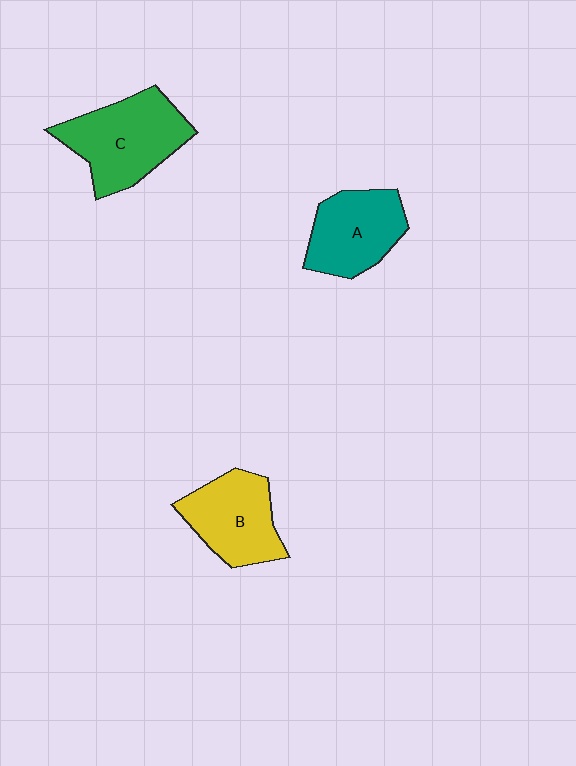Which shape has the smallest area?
Shape A (teal).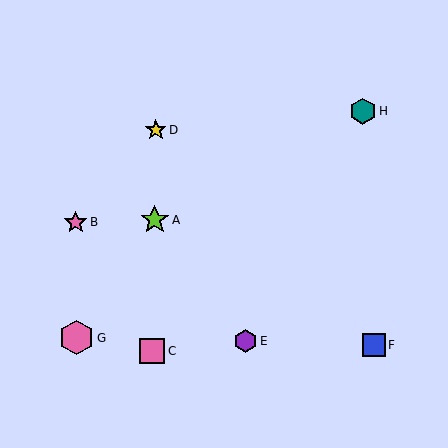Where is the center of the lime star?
The center of the lime star is at (155, 220).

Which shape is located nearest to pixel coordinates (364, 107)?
The teal hexagon (labeled H) at (363, 111) is nearest to that location.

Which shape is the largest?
The pink hexagon (labeled G) is the largest.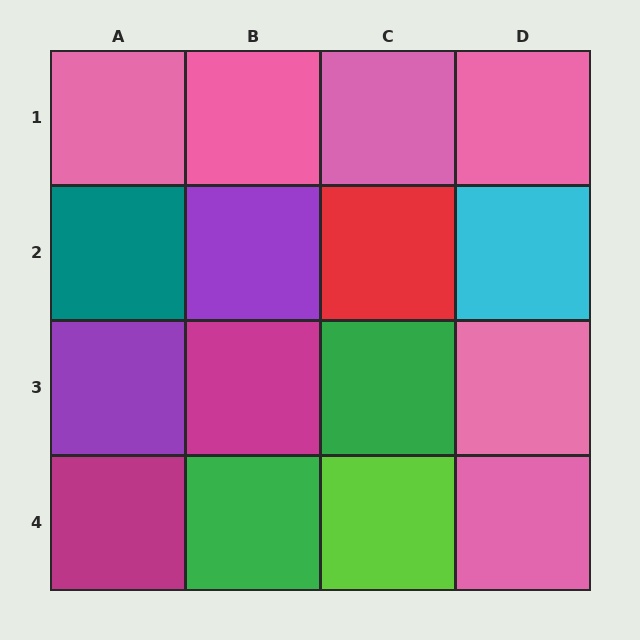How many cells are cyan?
1 cell is cyan.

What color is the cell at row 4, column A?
Magenta.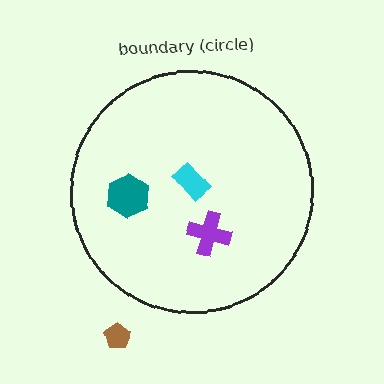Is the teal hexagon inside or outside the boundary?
Inside.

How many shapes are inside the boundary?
3 inside, 1 outside.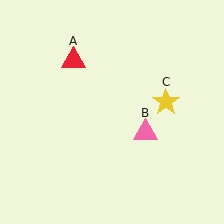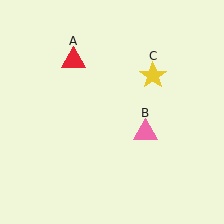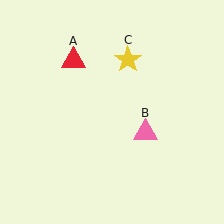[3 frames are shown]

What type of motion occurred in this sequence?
The yellow star (object C) rotated counterclockwise around the center of the scene.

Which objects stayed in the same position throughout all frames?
Red triangle (object A) and pink triangle (object B) remained stationary.